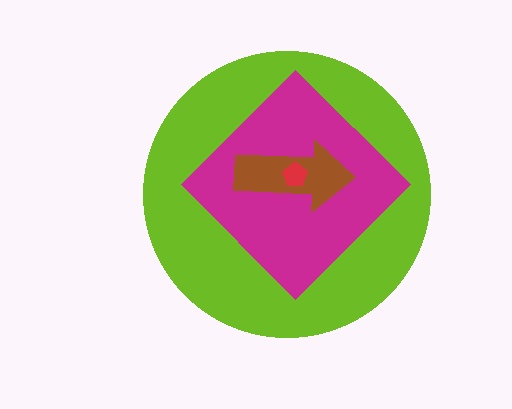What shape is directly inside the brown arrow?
The red pentagon.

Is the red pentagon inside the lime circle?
Yes.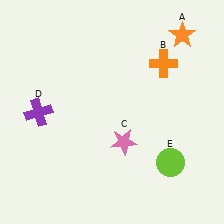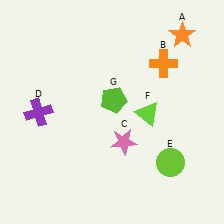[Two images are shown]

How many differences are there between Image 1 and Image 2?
There are 2 differences between the two images.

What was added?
A lime triangle (F), a lime pentagon (G) were added in Image 2.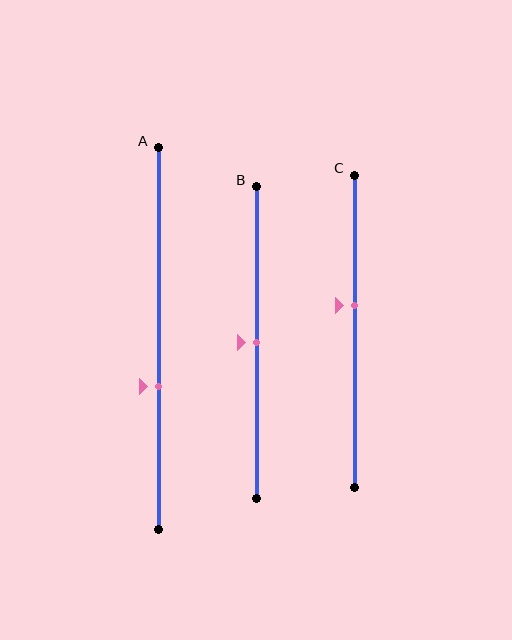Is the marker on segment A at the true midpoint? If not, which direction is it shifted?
No, the marker on segment A is shifted downward by about 12% of the segment length.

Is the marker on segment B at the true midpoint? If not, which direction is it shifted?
Yes, the marker on segment B is at the true midpoint.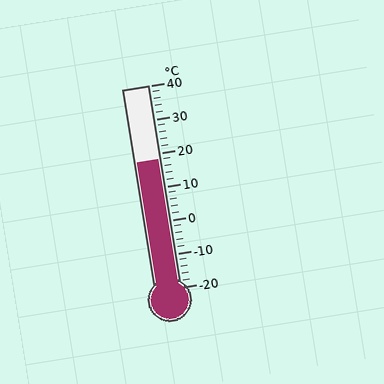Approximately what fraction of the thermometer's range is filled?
The thermometer is filled to approximately 65% of its range.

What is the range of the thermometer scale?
The thermometer scale ranges from -20°C to 40°C.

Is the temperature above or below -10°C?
The temperature is above -10°C.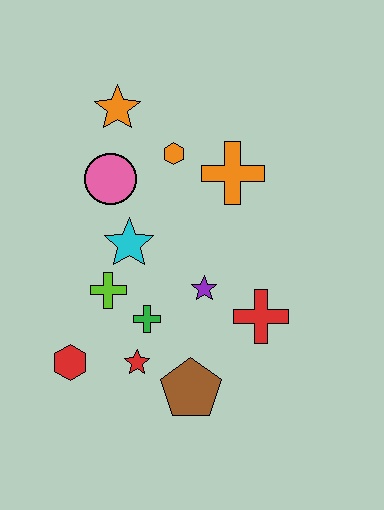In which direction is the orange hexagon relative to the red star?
The orange hexagon is above the red star.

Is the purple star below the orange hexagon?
Yes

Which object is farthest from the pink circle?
The brown pentagon is farthest from the pink circle.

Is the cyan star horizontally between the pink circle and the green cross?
Yes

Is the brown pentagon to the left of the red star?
No